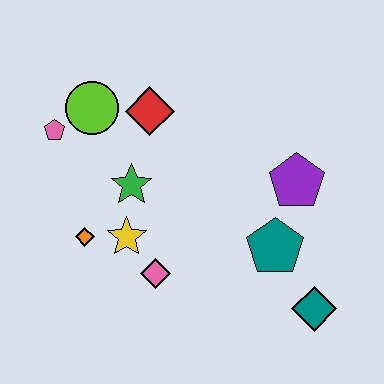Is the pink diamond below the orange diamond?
Yes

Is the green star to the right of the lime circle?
Yes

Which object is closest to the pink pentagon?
The lime circle is closest to the pink pentagon.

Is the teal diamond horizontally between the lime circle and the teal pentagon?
No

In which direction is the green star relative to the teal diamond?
The green star is to the left of the teal diamond.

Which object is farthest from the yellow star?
The teal diamond is farthest from the yellow star.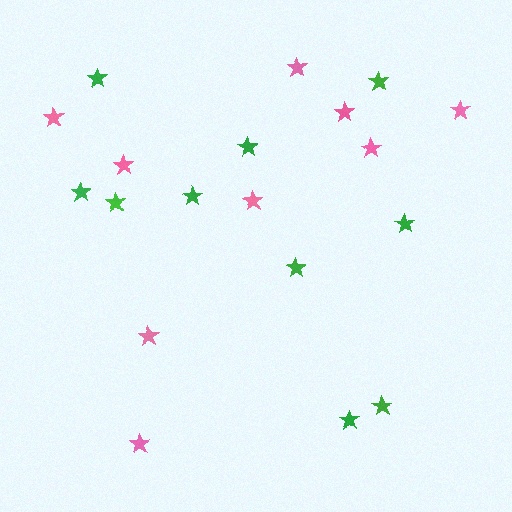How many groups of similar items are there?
There are 2 groups: one group of green stars (10) and one group of pink stars (9).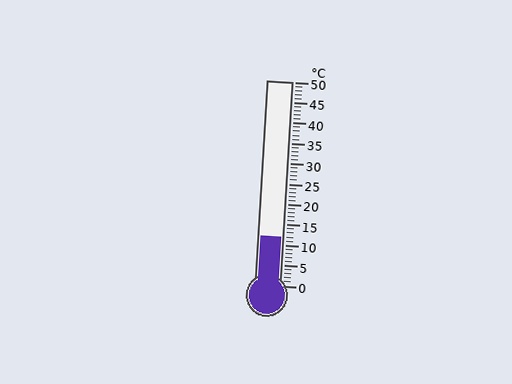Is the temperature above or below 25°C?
The temperature is below 25°C.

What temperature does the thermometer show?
The thermometer shows approximately 12°C.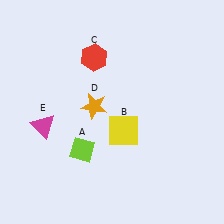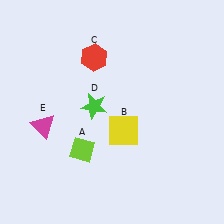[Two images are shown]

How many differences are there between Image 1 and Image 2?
There is 1 difference between the two images.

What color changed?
The star (D) changed from orange in Image 1 to green in Image 2.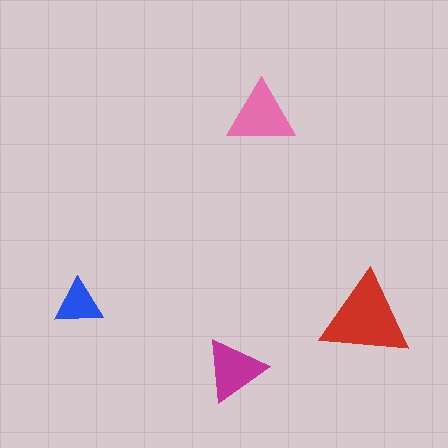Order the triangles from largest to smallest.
the red one, the pink one, the magenta one, the blue one.